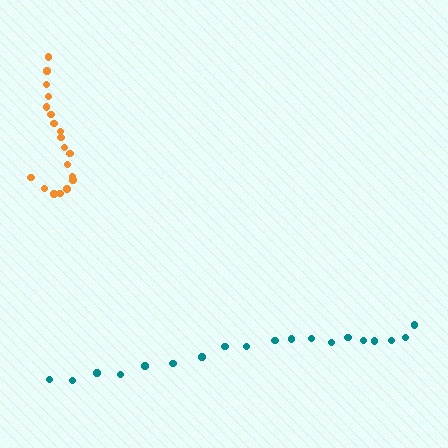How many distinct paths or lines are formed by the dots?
There are 2 distinct paths.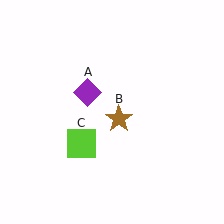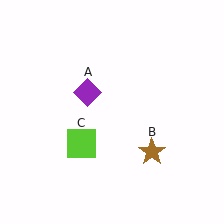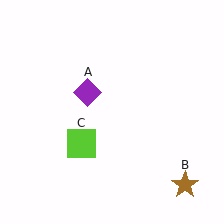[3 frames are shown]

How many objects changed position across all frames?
1 object changed position: brown star (object B).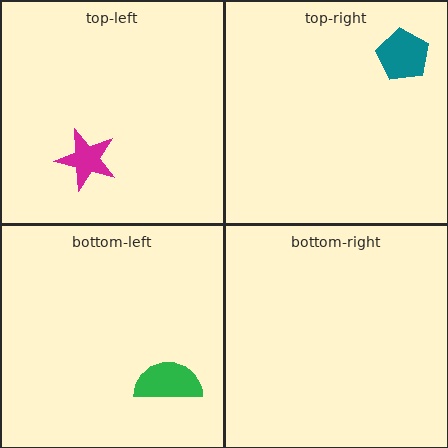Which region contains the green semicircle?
The bottom-left region.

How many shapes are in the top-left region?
1.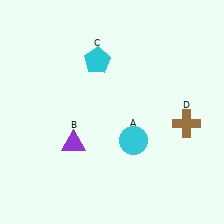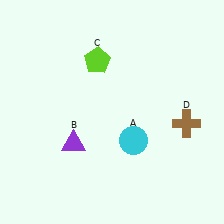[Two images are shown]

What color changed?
The pentagon (C) changed from cyan in Image 1 to lime in Image 2.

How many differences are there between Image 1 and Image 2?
There is 1 difference between the two images.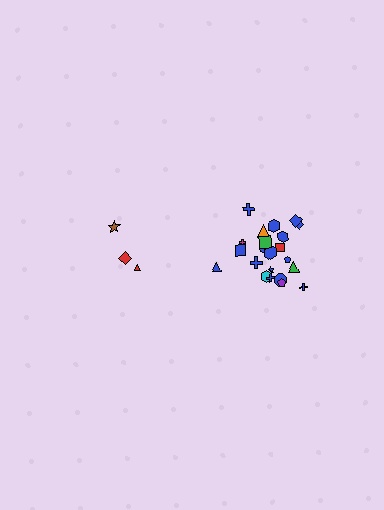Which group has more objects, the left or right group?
The right group.